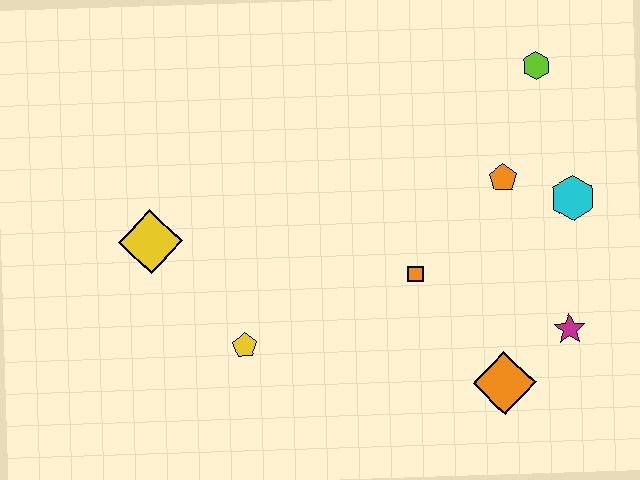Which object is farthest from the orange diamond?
The yellow diamond is farthest from the orange diamond.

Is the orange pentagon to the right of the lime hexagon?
No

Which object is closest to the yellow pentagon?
The yellow diamond is closest to the yellow pentagon.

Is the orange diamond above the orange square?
No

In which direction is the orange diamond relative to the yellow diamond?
The orange diamond is to the right of the yellow diamond.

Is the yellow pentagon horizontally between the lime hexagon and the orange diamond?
No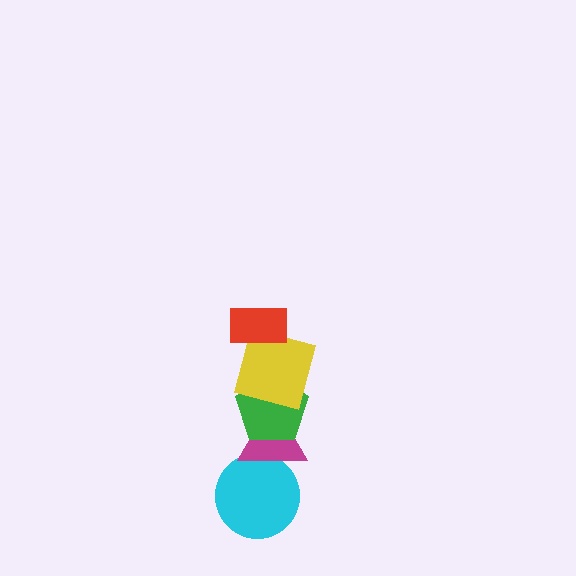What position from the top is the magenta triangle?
The magenta triangle is 4th from the top.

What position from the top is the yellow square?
The yellow square is 2nd from the top.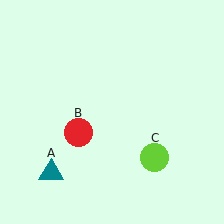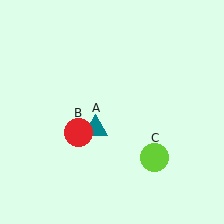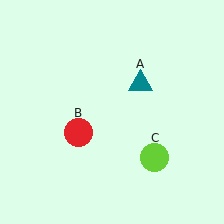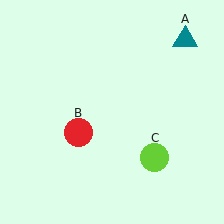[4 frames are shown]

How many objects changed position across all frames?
1 object changed position: teal triangle (object A).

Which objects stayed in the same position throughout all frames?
Red circle (object B) and lime circle (object C) remained stationary.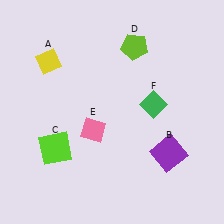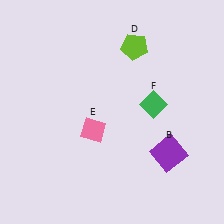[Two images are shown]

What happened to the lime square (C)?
The lime square (C) was removed in Image 2. It was in the bottom-left area of Image 1.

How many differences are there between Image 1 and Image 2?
There are 2 differences between the two images.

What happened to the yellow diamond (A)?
The yellow diamond (A) was removed in Image 2. It was in the top-left area of Image 1.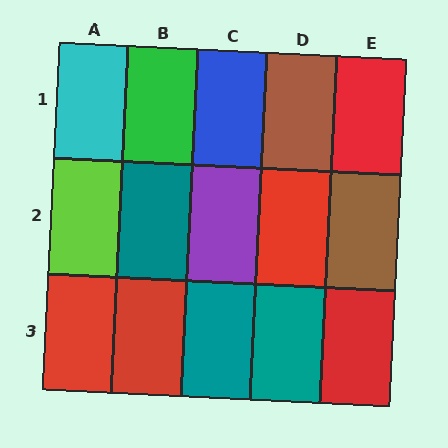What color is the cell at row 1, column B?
Green.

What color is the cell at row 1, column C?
Blue.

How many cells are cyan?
1 cell is cyan.